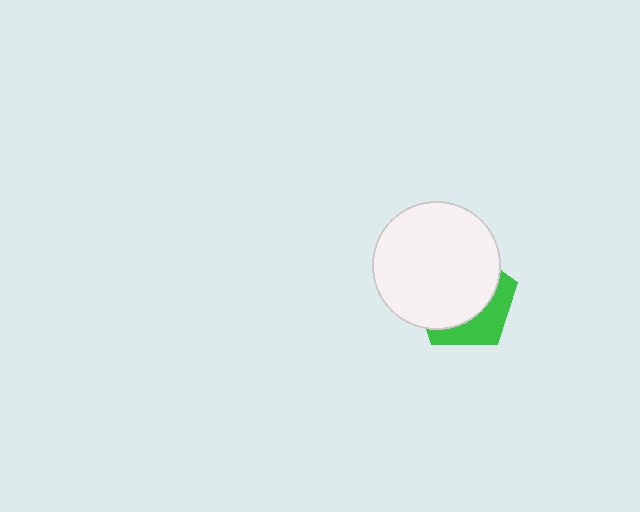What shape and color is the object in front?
The object in front is a white circle.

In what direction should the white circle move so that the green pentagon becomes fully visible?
The white circle should move toward the upper-left. That is the shortest direction to clear the overlap and leave the green pentagon fully visible.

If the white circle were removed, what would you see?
You would see the complete green pentagon.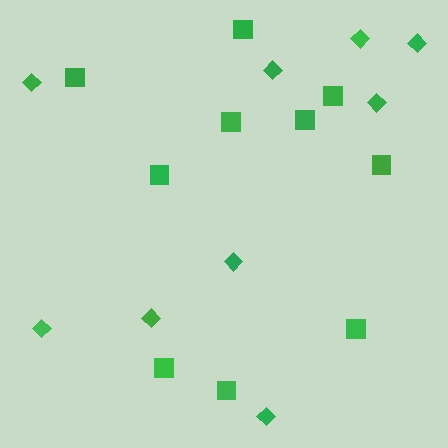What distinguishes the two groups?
There are 2 groups: one group of squares (10) and one group of diamonds (9).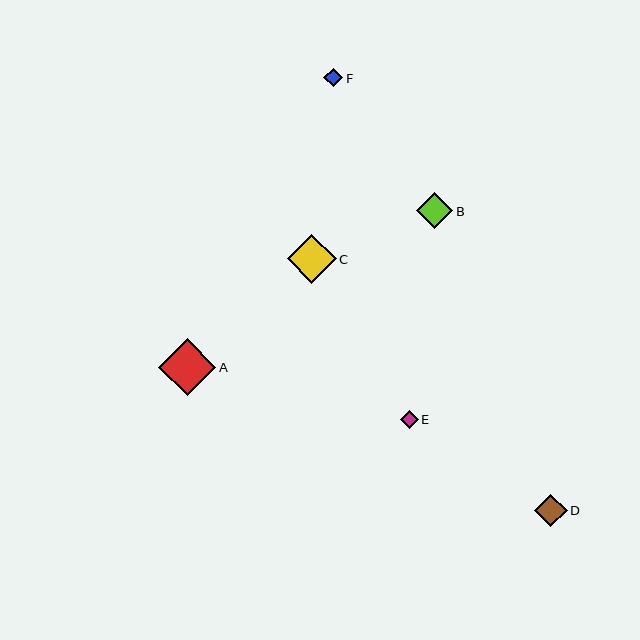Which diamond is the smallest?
Diamond E is the smallest with a size of approximately 18 pixels.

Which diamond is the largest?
Diamond A is the largest with a size of approximately 58 pixels.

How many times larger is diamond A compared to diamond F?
Diamond A is approximately 3.1 times the size of diamond F.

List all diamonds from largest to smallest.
From largest to smallest: A, C, B, D, F, E.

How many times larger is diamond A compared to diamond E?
Diamond A is approximately 3.3 times the size of diamond E.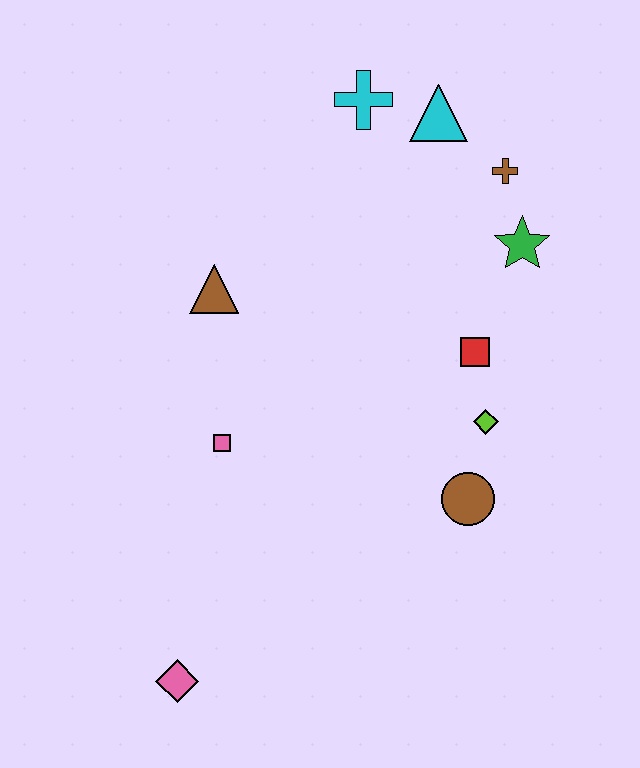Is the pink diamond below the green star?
Yes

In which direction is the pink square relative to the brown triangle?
The pink square is below the brown triangle.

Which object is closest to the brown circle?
The lime diamond is closest to the brown circle.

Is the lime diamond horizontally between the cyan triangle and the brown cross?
Yes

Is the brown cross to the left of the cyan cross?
No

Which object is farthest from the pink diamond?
The cyan triangle is farthest from the pink diamond.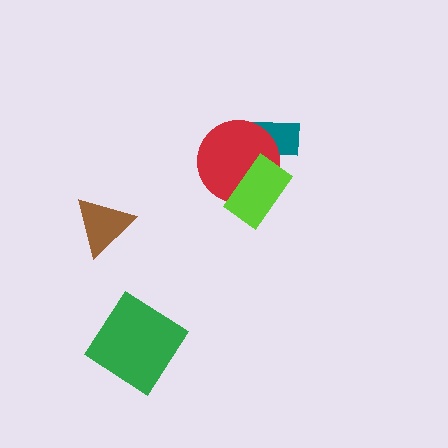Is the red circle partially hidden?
Yes, it is partially covered by another shape.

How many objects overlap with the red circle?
2 objects overlap with the red circle.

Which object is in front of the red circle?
The lime rectangle is in front of the red circle.